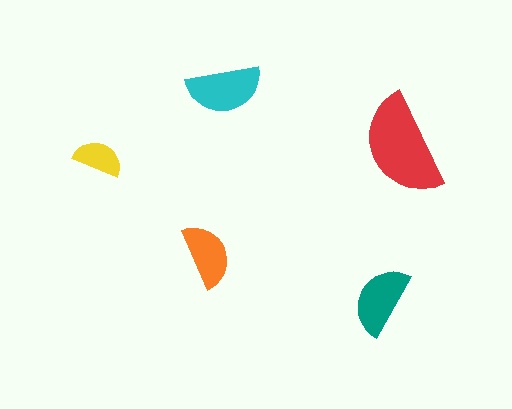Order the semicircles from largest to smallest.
the red one, the cyan one, the teal one, the orange one, the yellow one.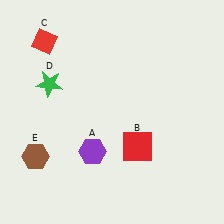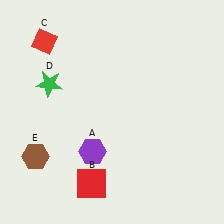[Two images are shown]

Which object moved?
The red square (B) moved left.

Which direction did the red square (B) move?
The red square (B) moved left.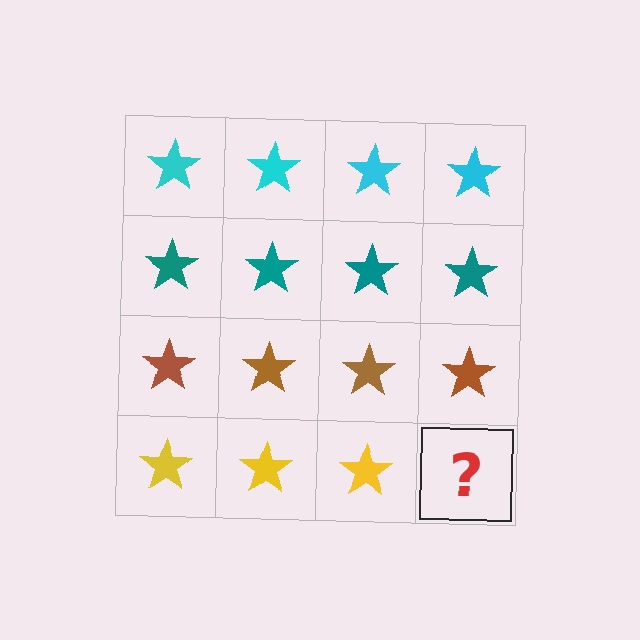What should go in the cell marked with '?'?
The missing cell should contain a yellow star.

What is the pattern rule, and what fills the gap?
The rule is that each row has a consistent color. The gap should be filled with a yellow star.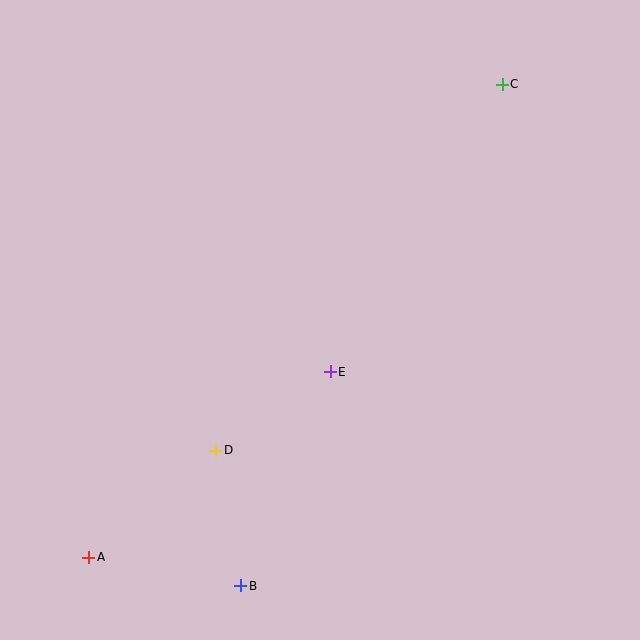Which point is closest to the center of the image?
Point E at (330, 372) is closest to the center.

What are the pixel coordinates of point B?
Point B is at (240, 586).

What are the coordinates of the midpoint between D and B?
The midpoint between D and B is at (228, 518).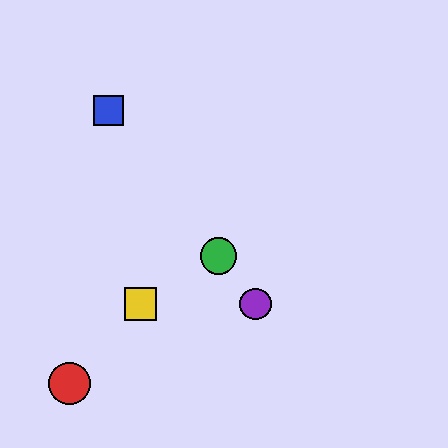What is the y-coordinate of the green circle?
The green circle is at y≈256.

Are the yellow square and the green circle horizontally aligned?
No, the yellow square is at y≈304 and the green circle is at y≈256.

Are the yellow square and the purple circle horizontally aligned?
Yes, both are at y≈304.